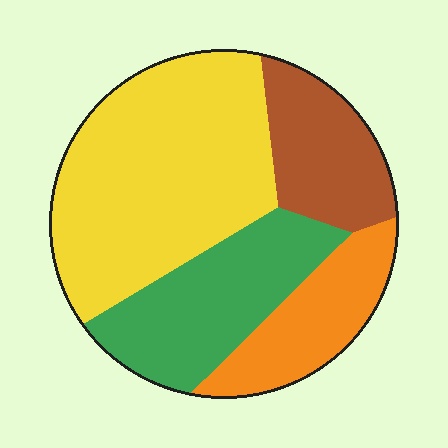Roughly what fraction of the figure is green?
Green takes up about one quarter (1/4) of the figure.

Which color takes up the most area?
Yellow, at roughly 45%.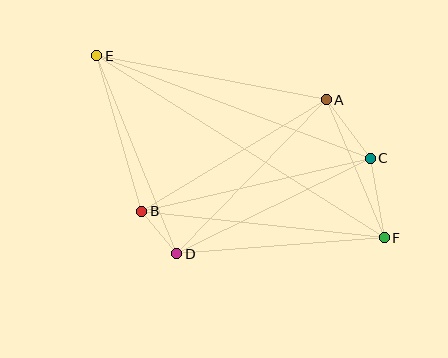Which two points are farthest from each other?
Points E and F are farthest from each other.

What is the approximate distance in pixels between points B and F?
The distance between B and F is approximately 244 pixels.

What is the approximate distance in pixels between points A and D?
The distance between A and D is approximately 215 pixels.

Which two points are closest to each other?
Points B and D are closest to each other.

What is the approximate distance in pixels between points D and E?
The distance between D and E is approximately 213 pixels.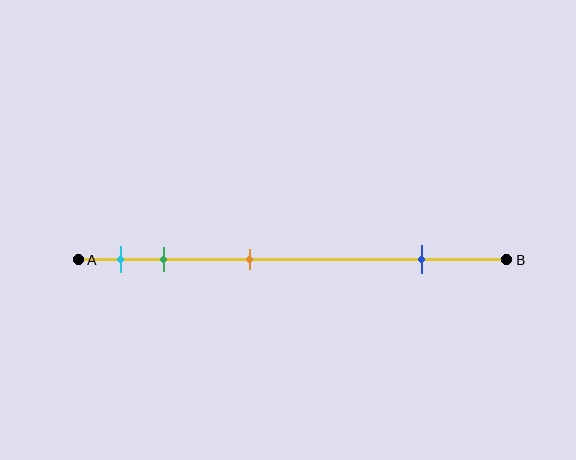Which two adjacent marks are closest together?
The cyan and green marks are the closest adjacent pair.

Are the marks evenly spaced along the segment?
No, the marks are not evenly spaced.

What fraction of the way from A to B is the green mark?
The green mark is approximately 20% (0.2) of the way from A to B.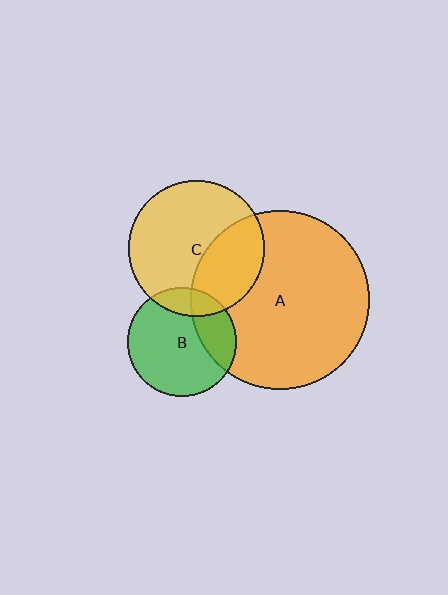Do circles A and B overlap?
Yes.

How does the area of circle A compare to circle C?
Approximately 1.7 times.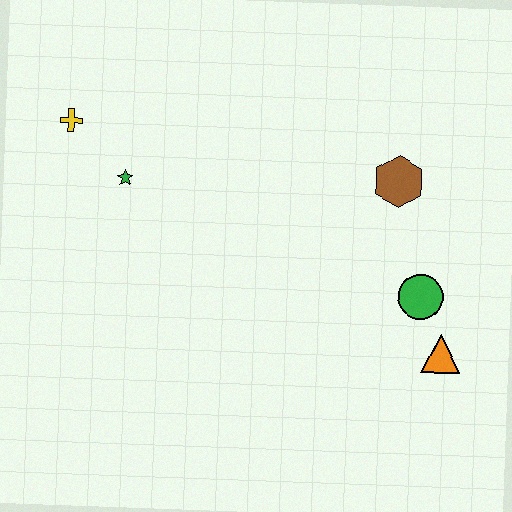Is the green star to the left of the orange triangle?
Yes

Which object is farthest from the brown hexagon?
The yellow cross is farthest from the brown hexagon.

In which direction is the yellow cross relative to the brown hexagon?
The yellow cross is to the left of the brown hexagon.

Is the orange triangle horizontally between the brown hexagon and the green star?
No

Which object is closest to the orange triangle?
The green circle is closest to the orange triangle.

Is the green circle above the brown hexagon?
No